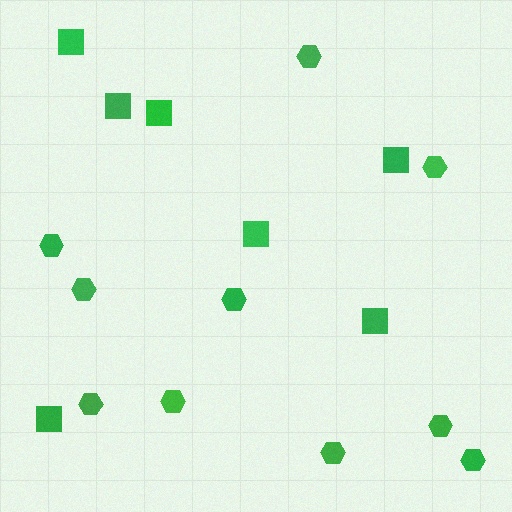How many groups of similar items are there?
There are 2 groups: one group of hexagons (10) and one group of squares (7).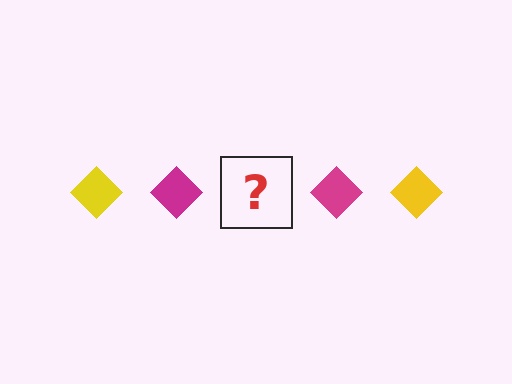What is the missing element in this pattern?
The missing element is a yellow diamond.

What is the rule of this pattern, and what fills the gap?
The rule is that the pattern cycles through yellow, magenta diamonds. The gap should be filled with a yellow diamond.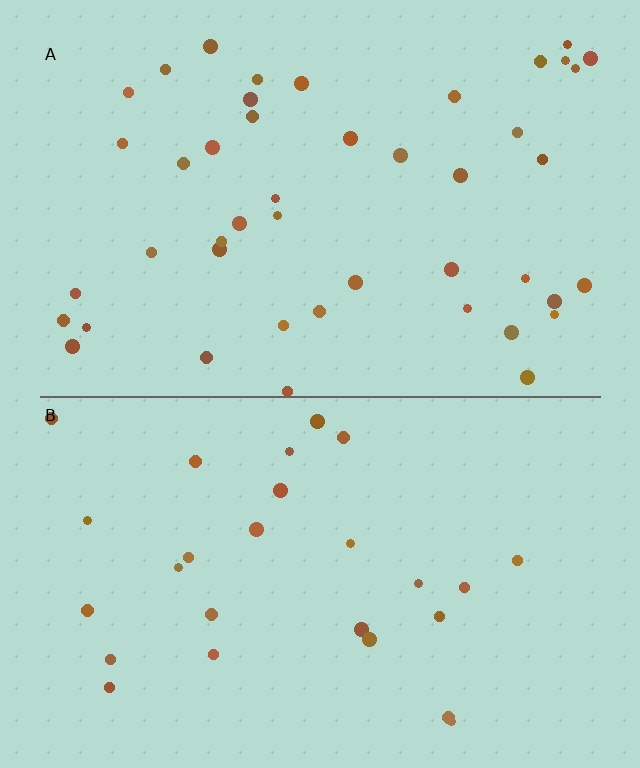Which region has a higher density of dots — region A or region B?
A (the top).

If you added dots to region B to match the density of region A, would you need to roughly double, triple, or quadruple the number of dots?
Approximately double.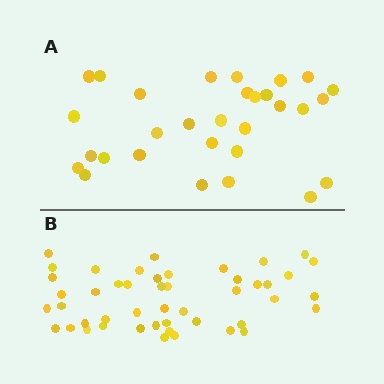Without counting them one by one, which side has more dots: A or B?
Region B (the bottom region) has more dots.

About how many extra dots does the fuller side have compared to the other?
Region B has approximately 15 more dots than region A.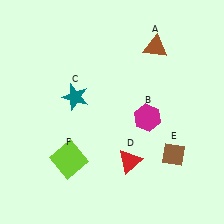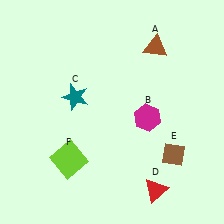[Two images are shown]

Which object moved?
The red triangle (D) moved down.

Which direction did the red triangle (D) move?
The red triangle (D) moved down.